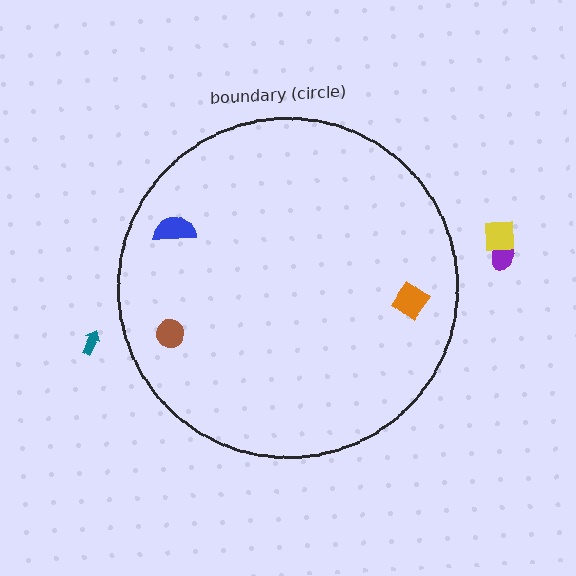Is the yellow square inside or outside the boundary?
Outside.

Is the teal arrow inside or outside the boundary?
Outside.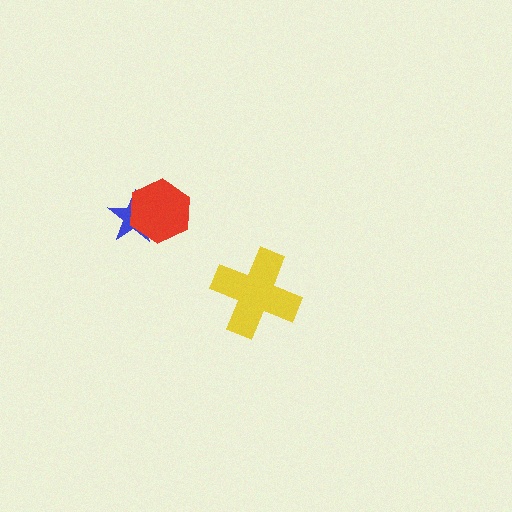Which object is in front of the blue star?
The red hexagon is in front of the blue star.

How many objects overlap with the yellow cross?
0 objects overlap with the yellow cross.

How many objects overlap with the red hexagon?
1 object overlaps with the red hexagon.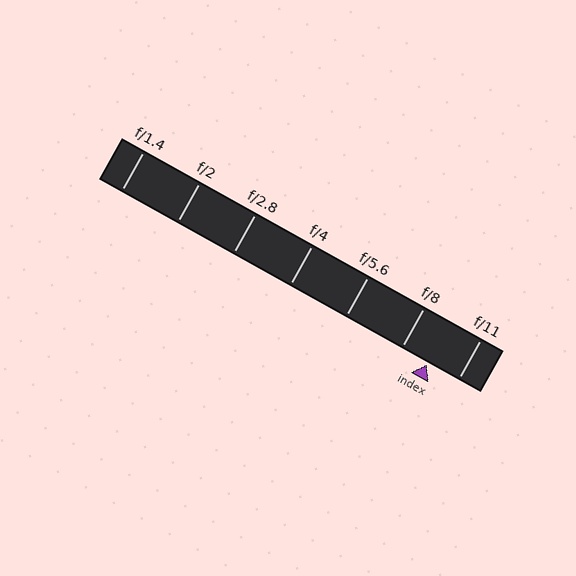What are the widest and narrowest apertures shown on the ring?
The widest aperture shown is f/1.4 and the narrowest is f/11.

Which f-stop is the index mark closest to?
The index mark is closest to f/8.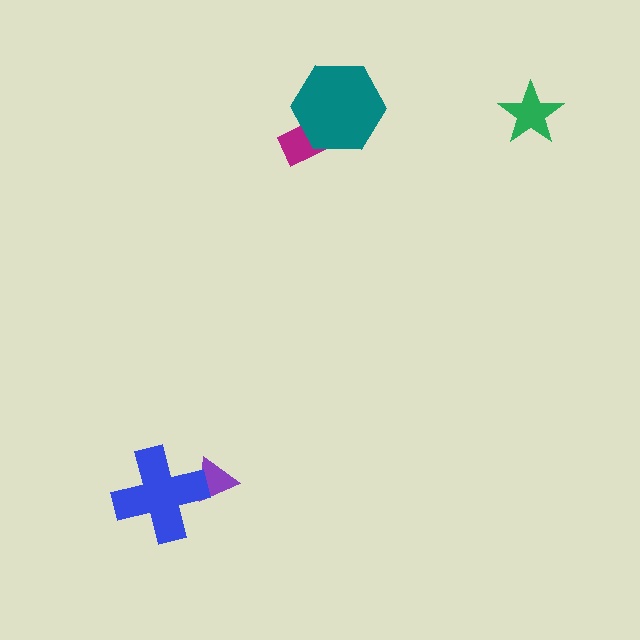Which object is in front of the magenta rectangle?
The teal hexagon is in front of the magenta rectangle.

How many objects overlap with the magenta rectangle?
1 object overlaps with the magenta rectangle.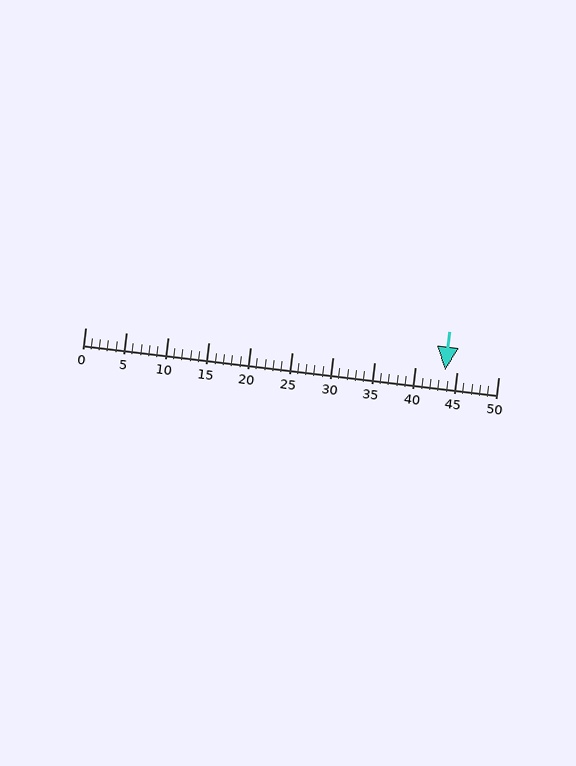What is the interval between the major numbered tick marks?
The major tick marks are spaced 5 units apart.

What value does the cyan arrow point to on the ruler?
The cyan arrow points to approximately 44.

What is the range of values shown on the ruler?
The ruler shows values from 0 to 50.